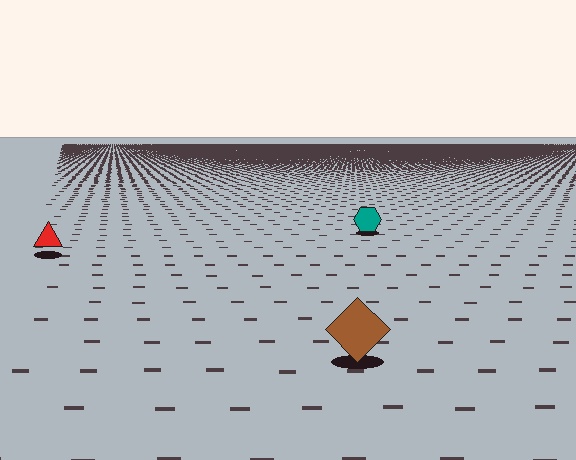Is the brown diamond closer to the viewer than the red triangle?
Yes. The brown diamond is closer — you can tell from the texture gradient: the ground texture is coarser near it.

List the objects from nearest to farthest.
From nearest to farthest: the brown diamond, the red triangle, the teal hexagon.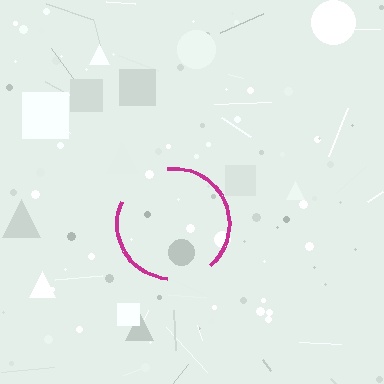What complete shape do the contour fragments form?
The contour fragments form a circle.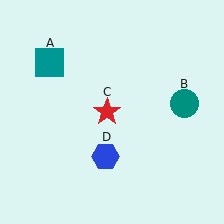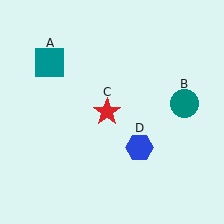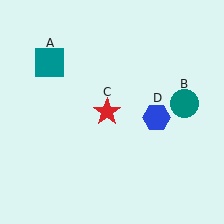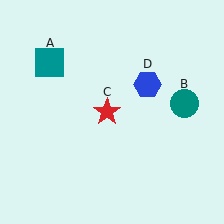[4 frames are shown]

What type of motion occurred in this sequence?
The blue hexagon (object D) rotated counterclockwise around the center of the scene.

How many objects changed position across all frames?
1 object changed position: blue hexagon (object D).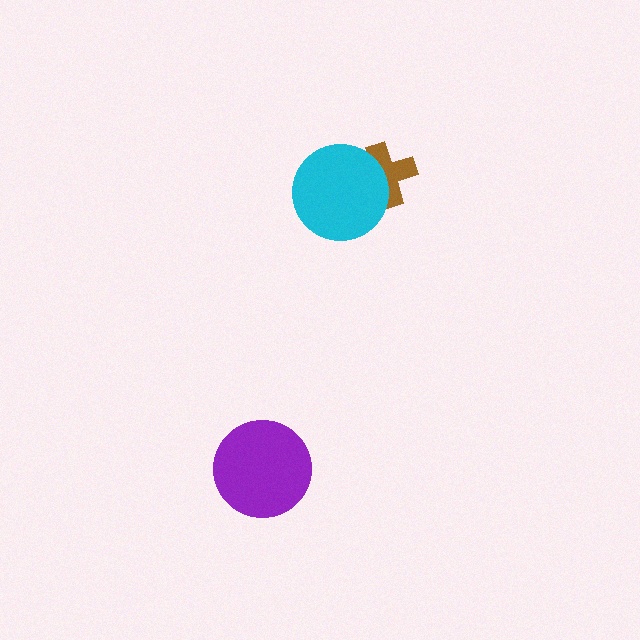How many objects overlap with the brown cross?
1 object overlaps with the brown cross.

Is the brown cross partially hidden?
Yes, it is partially covered by another shape.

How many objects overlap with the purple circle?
0 objects overlap with the purple circle.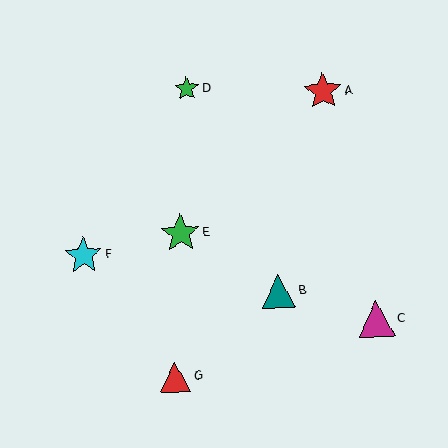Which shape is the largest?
The green star (labeled E) is the largest.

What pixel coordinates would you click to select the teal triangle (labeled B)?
Click at (278, 291) to select the teal triangle B.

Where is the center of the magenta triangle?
The center of the magenta triangle is at (376, 319).